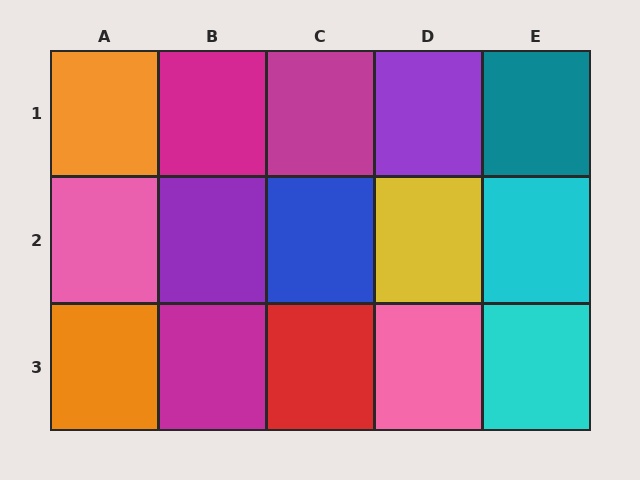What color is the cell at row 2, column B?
Purple.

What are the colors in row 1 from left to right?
Orange, magenta, magenta, purple, teal.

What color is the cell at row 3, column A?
Orange.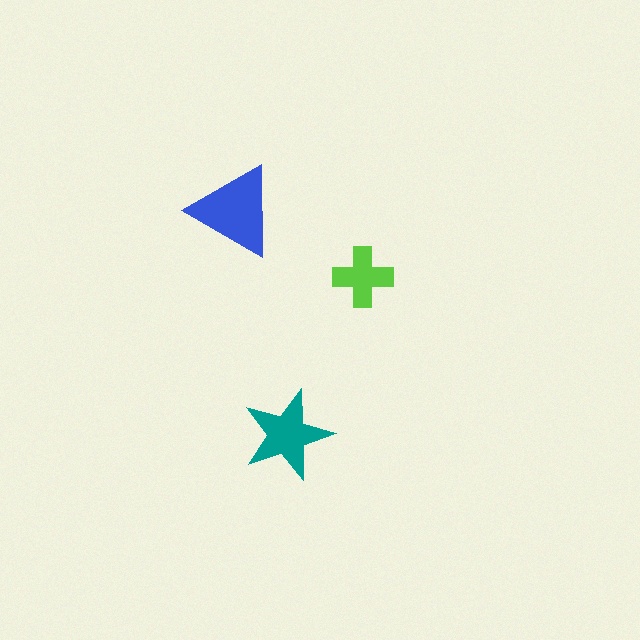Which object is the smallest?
The lime cross.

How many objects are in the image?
There are 3 objects in the image.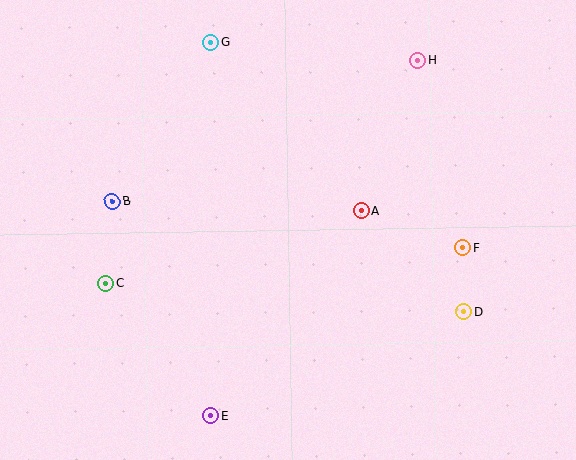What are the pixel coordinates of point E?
Point E is at (211, 416).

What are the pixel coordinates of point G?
Point G is at (211, 42).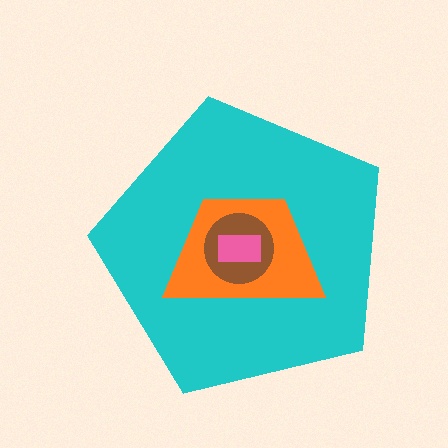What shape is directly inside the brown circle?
The pink rectangle.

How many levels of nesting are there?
4.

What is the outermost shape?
The cyan pentagon.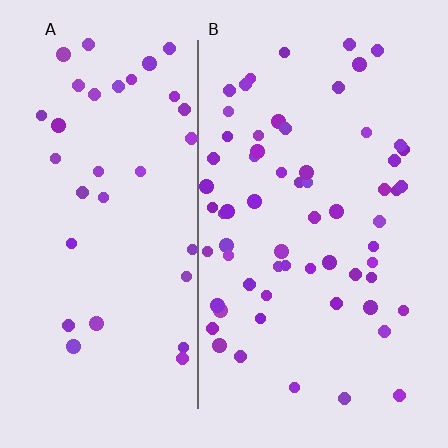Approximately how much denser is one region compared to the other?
Approximately 1.8× — region B over region A.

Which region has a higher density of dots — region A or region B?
B (the right).